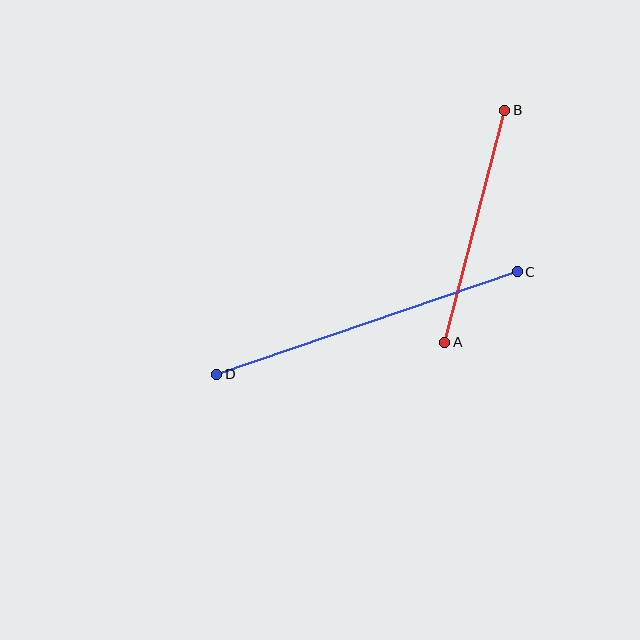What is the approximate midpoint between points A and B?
The midpoint is at approximately (475, 226) pixels.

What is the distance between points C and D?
The distance is approximately 317 pixels.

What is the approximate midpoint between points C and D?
The midpoint is at approximately (367, 323) pixels.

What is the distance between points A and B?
The distance is approximately 240 pixels.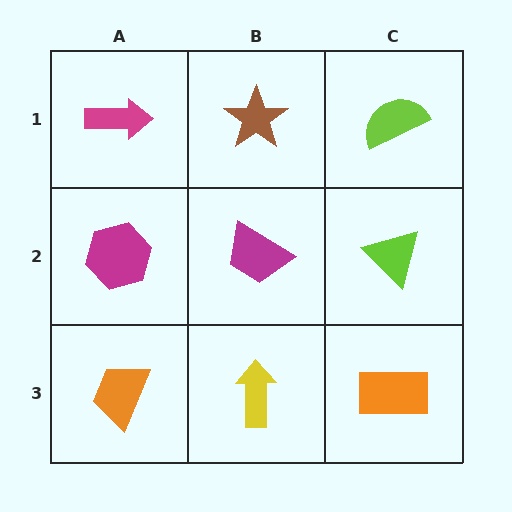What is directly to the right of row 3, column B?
An orange rectangle.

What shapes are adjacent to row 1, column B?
A magenta trapezoid (row 2, column B), a magenta arrow (row 1, column A), a lime semicircle (row 1, column C).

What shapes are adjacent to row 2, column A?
A magenta arrow (row 1, column A), an orange trapezoid (row 3, column A), a magenta trapezoid (row 2, column B).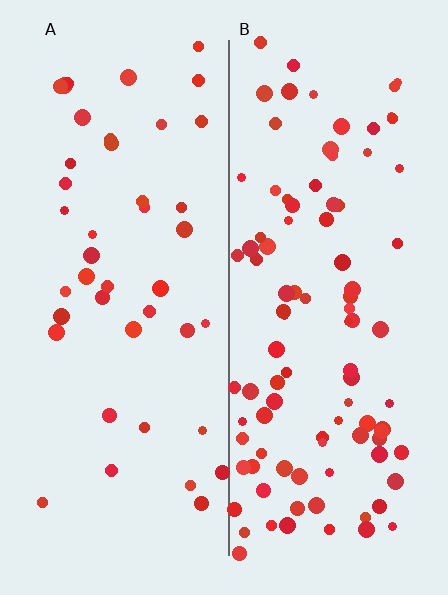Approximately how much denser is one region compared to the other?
Approximately 2.4× — region B over region A.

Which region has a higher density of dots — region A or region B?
B (the right).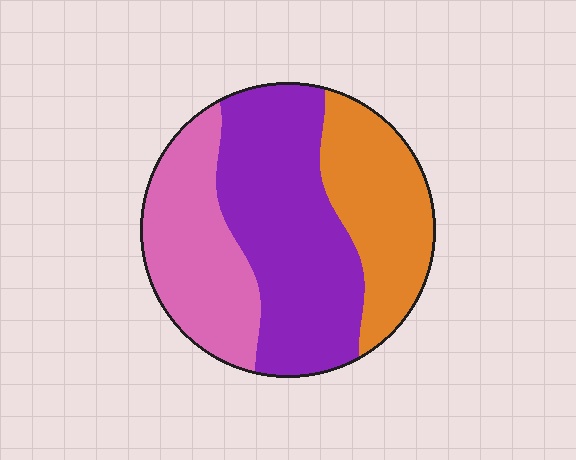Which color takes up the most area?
Purple, at roughly 45%.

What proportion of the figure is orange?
Orange covers 27% of the figure.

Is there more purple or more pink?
Purple.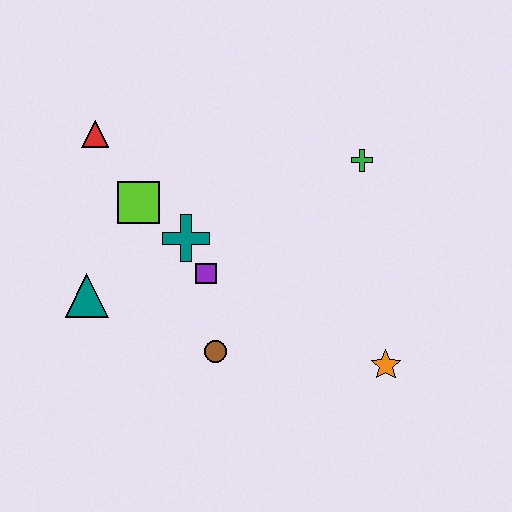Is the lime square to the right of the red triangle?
Yes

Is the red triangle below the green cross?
No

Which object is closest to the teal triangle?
The lime square is closest to the teal triangle.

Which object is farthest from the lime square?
The orange star is farthest from the lime square.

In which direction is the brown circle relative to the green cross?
The brown circle is below the green cross.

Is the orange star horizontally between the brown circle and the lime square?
No